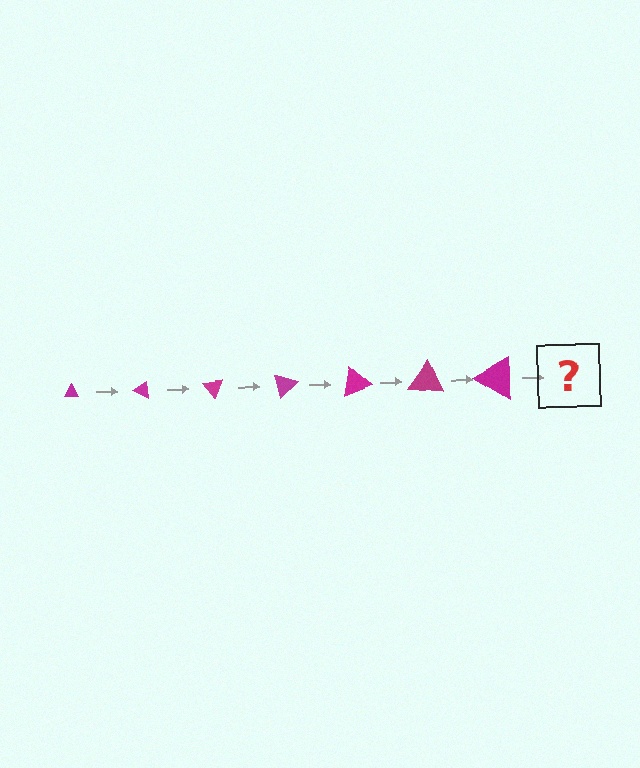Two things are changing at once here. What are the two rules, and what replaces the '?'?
The two rules are that the triangle grows larger each step and it rotates 25 degrees each step. The '?' should be a triangle, larger than the previous one and rotated 175 degrees from the start.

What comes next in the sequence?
The next element should be a triangle, larger than the previous one and rotated 175 degrees from the start.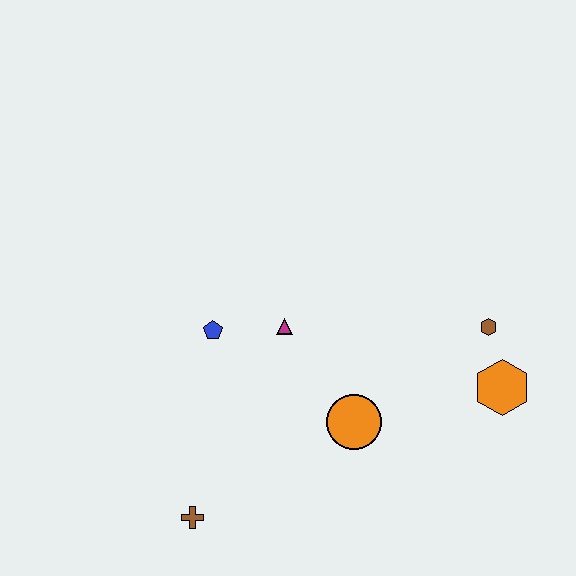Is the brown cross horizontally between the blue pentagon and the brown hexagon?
No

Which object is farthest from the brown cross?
The brown hexagon is farthest from the brown cross.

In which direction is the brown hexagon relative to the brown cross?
The brown hexagon is to the right of the brown cross.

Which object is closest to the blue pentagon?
The magenta triangle is closest to the blue pentagon.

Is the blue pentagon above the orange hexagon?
Yes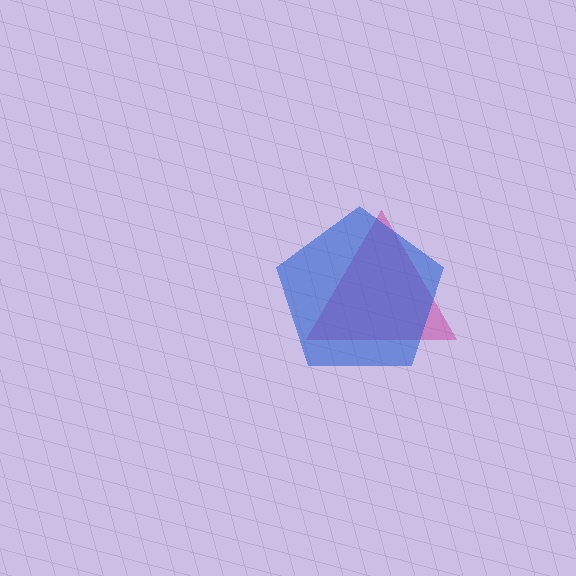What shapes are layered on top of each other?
The layered shapes are: a magenta triangle, a blue pentagon.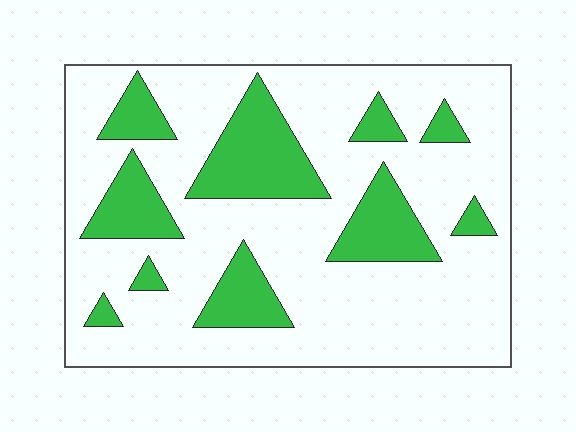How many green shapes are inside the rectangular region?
10.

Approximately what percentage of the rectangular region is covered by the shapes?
Approximately 25%.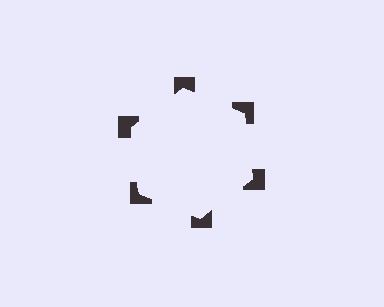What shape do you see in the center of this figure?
An illusory hexagon — its edges are inferred from the aligned wedge cuts in the notched squares, not physically drawn.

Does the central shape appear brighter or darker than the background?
It typically appears slightly brighter than the background, even though no actual brightness change is drawn.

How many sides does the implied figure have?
6 sides.